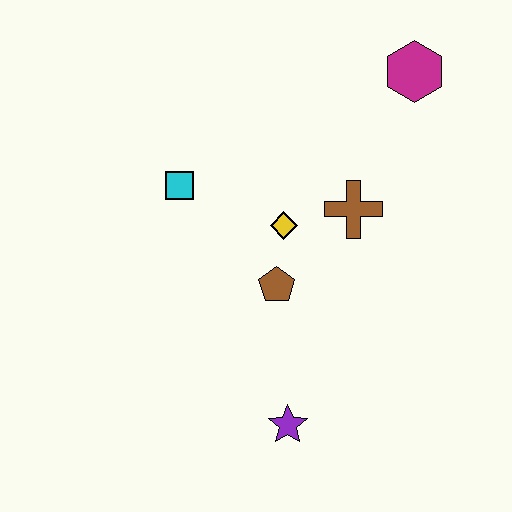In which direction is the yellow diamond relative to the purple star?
The yellow diamond is above the purple star.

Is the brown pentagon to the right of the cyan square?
Yes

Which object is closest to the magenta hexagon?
The brown cross is closest to the magenta hexagon.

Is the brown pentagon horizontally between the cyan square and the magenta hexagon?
Yes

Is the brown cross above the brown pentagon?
Yes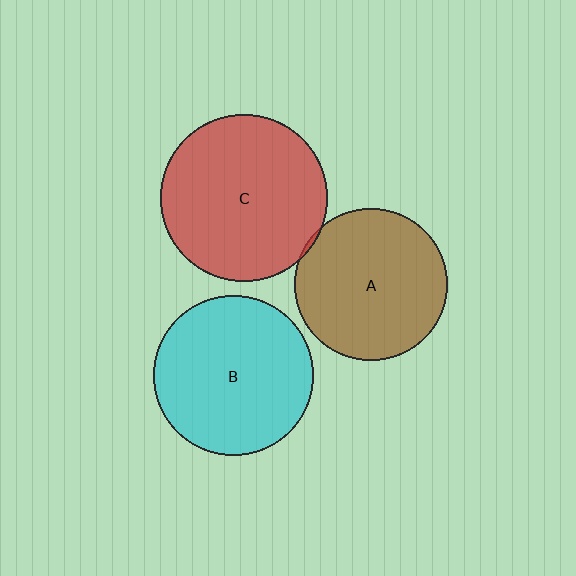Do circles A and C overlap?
Yes.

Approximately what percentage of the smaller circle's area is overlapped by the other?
Approximately 5%.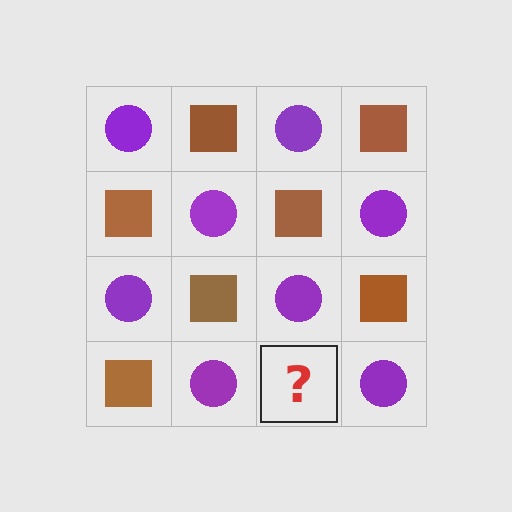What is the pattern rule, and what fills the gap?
The rule is that it alternates purple circle and brown square in a checkerboard pattern. The gap should be filled with a brown square.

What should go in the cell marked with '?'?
The missing cell should contain a brown square.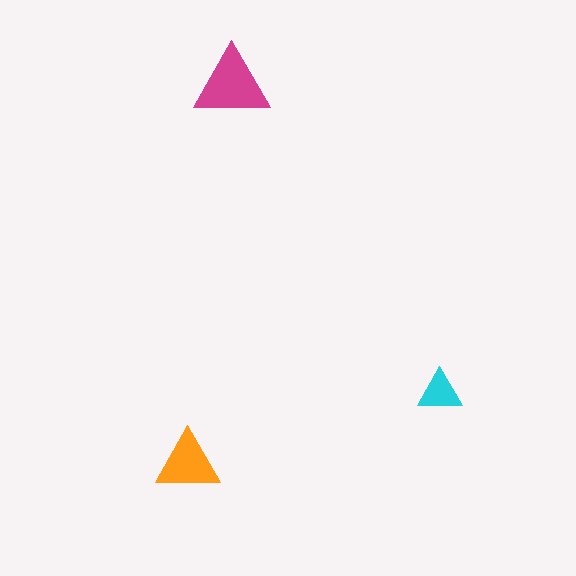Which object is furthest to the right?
The cyan triangle is rightmost.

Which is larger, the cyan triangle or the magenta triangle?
The magenta one.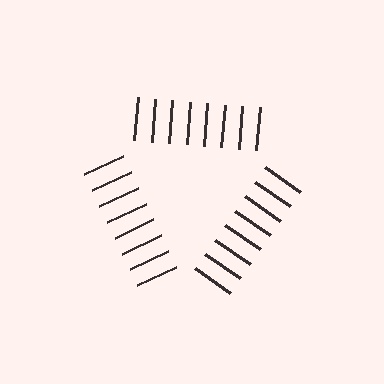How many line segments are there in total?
24 — 8 along each of the 3 edges.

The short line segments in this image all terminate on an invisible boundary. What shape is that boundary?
An illusory triangle — the line segments terminate on its edges but no continuous stroke is drawn.